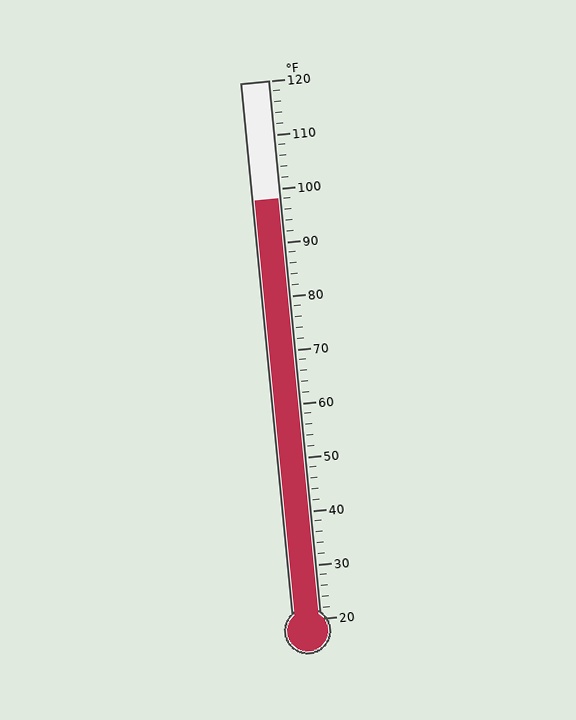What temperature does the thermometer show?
The thermometer shows approximately 98°F.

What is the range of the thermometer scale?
The thermometer scale ranges from 20°F to 120°F.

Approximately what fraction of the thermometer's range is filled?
The thermometer is filled to approximately 80% of its range.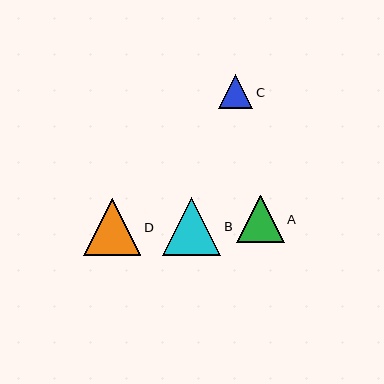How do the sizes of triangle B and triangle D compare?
Triangle B and triangle D are approximately the same size.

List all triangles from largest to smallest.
From largest to smallest: B, D, A, C.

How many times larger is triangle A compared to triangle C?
Triangle A is approximately 1.4 times the size of triangle C.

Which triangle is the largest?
Triangle B is the largest with a size of approximately 58 pixels.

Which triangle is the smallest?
Triangle C is the smallest with a size of approximately 34 pixels.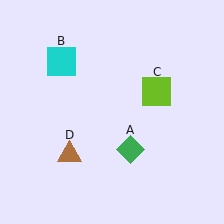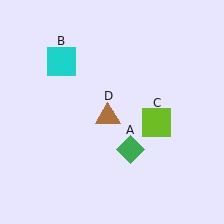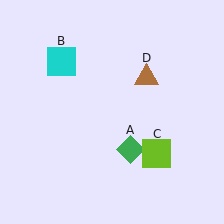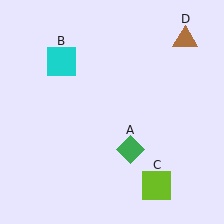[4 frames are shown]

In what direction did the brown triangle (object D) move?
The brown triangle (object D) moved up and to the right.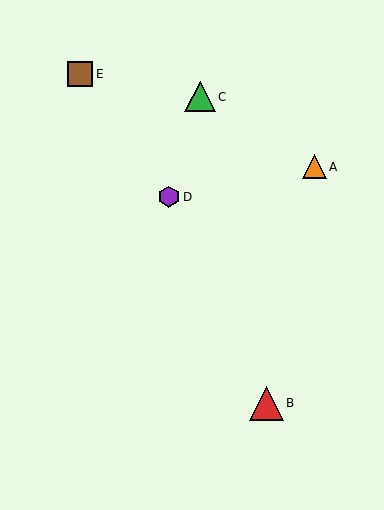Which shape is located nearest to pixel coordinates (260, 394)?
The red triangle (labeled B) at (266, 403) is nearest to that location.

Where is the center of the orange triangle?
The center of the orange triangle is at (314, 167).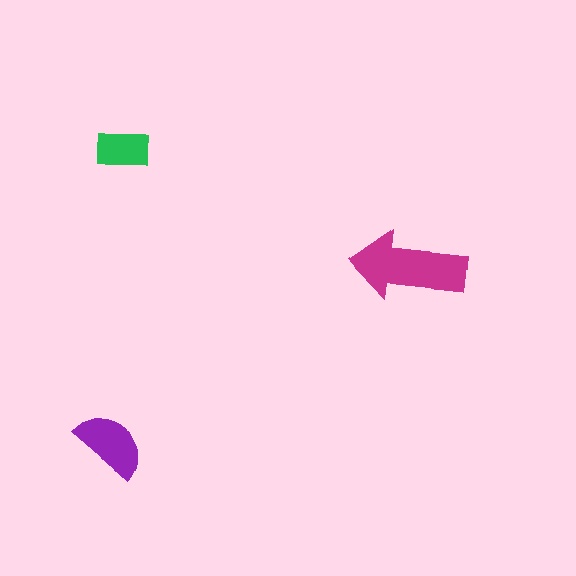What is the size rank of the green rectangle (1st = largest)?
3rd.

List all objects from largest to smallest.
The magenta arrow, the purple semicircle, the green rectangle.